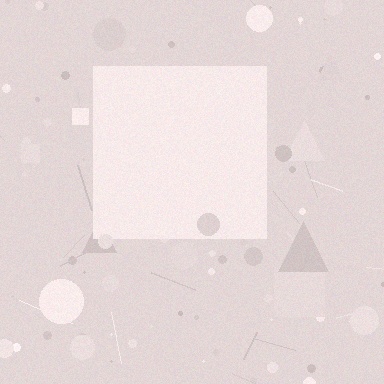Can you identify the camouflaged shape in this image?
The camouflaged shape is a square.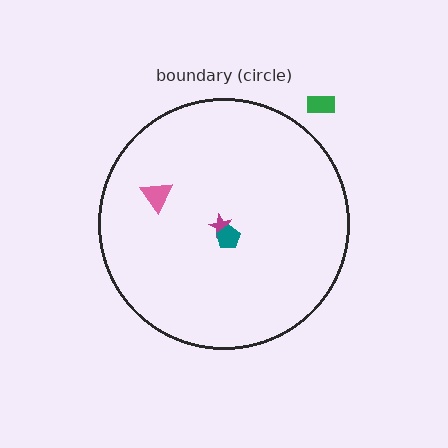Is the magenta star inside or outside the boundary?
Inside.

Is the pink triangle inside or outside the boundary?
Inside.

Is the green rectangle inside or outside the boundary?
Outside.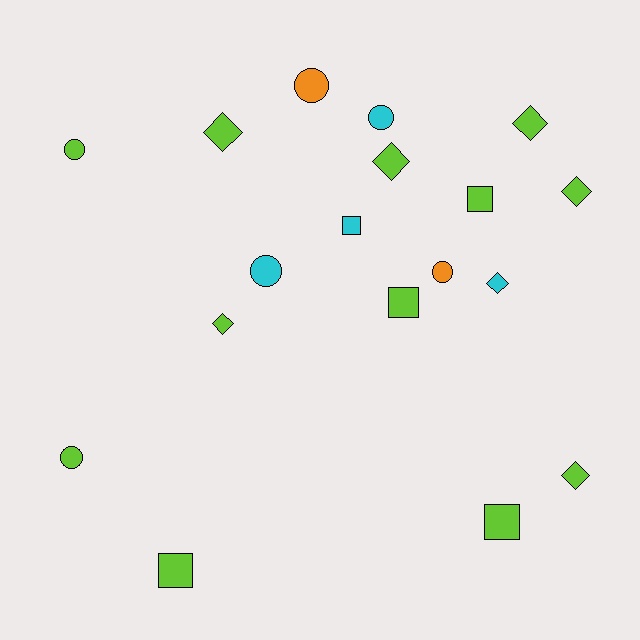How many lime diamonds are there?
There are 6 lime diamonds.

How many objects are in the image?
There are 18 objects.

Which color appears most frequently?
Lime, with 12 objects.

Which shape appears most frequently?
Diamond, with 7 objects.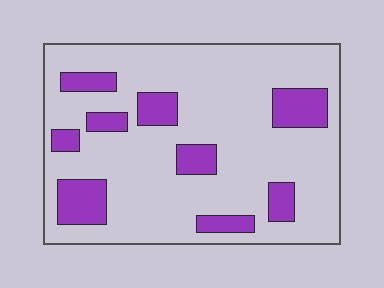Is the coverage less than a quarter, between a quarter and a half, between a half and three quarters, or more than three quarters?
Less than a quarter.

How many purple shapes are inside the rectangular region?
9.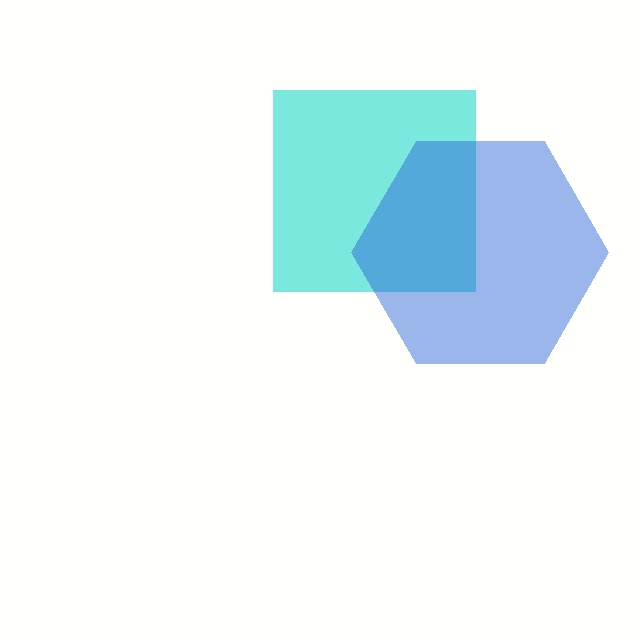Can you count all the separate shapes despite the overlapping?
Yes, there are 2 separate shapes.